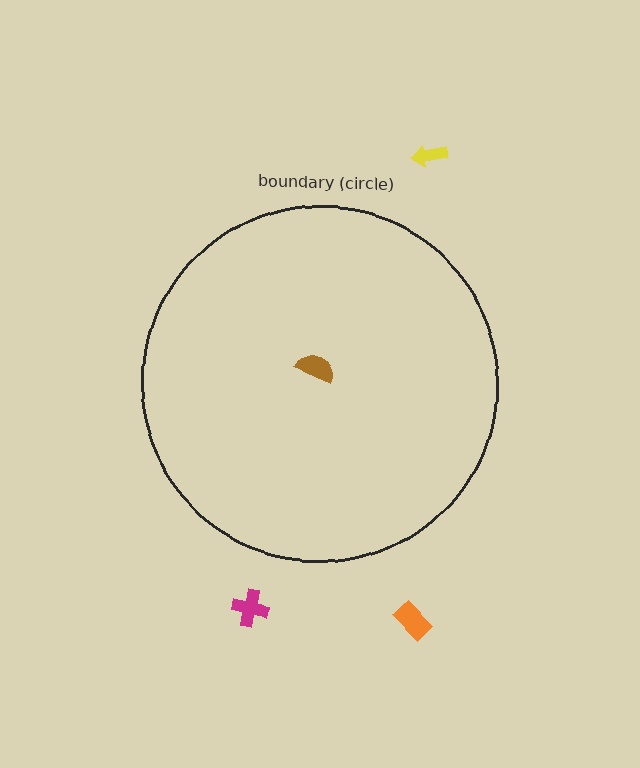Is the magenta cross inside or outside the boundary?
Outside.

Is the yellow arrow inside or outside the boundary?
Outside.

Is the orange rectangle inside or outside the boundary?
Outside.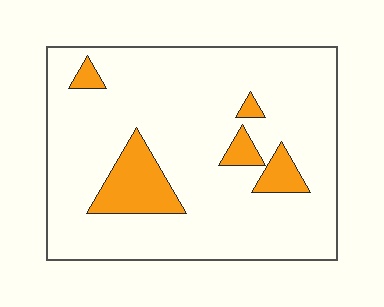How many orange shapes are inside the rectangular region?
5.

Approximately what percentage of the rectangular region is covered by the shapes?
Approximately 15%.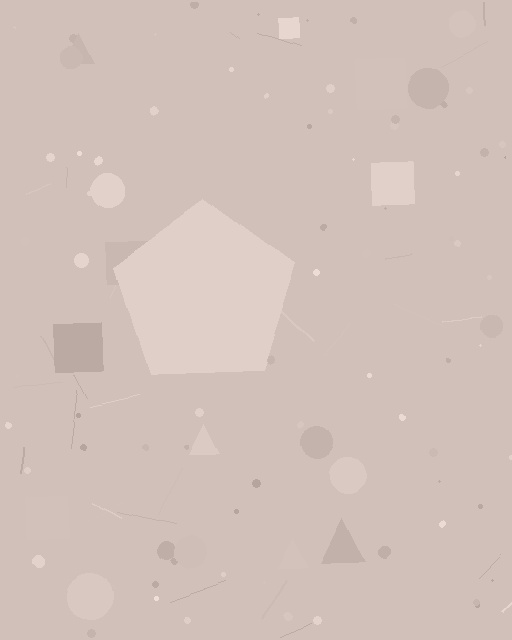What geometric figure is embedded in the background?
A pentagon is embedded in the background.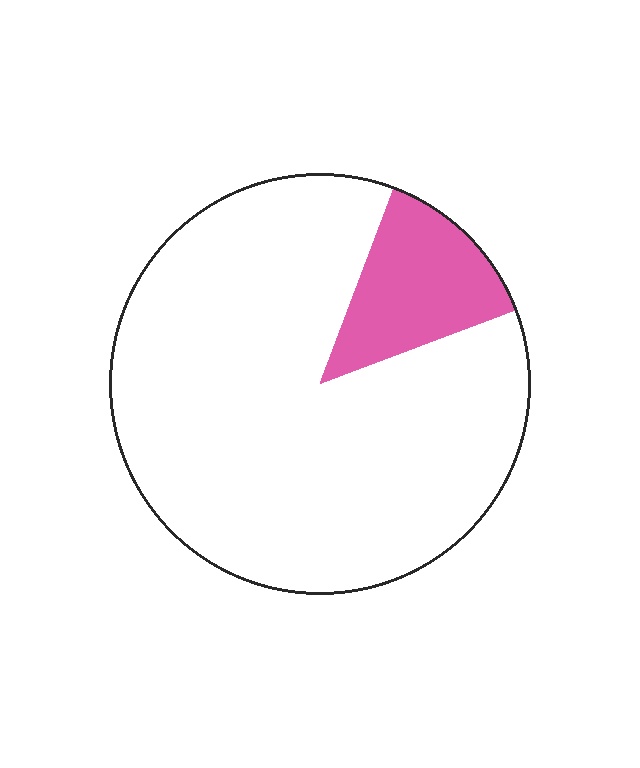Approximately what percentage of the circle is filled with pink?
Approximately 15%.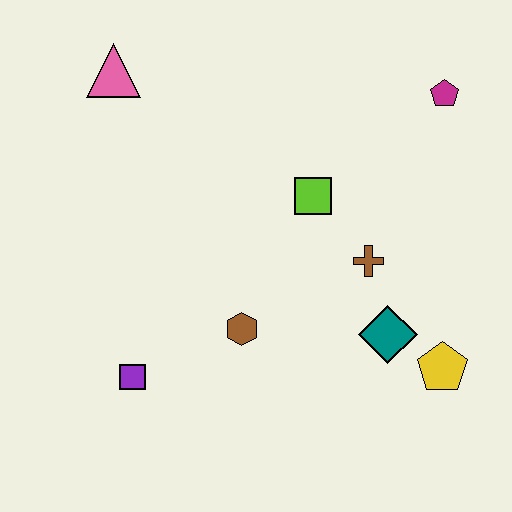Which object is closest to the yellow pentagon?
The teal diamond is closest to the yellow pentagon.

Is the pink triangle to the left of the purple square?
Yes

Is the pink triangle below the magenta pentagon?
No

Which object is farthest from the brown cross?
The pink triangle is farthest from the brown cross.